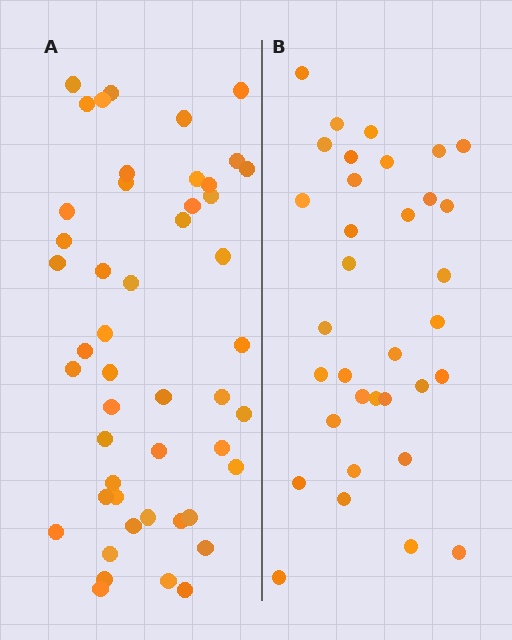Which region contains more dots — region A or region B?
Region A (the left region) has more dots.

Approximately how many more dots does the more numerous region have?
Region A has approximately 15 more dots than region B.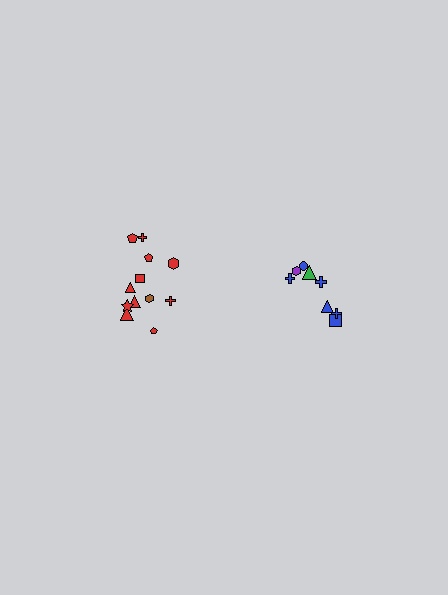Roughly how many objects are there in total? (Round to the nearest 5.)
Roughly 20 objects in total.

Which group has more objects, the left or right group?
The left group.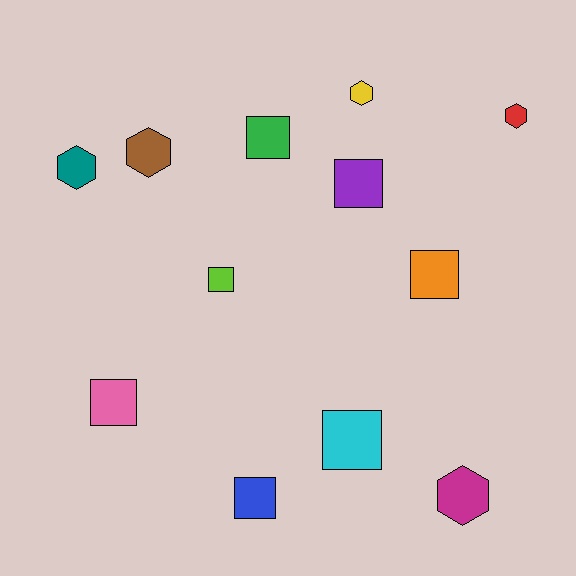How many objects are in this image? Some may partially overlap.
There are 12 objects.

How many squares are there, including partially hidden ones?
There are 7 squares.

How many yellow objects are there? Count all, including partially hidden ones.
There is 1 yellow object.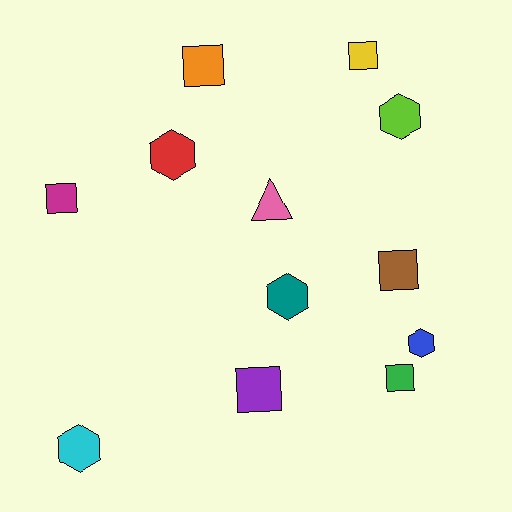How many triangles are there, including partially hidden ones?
There is 1 triangle.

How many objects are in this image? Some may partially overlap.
There are 12 objects.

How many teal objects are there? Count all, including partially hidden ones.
There is 1 teal object.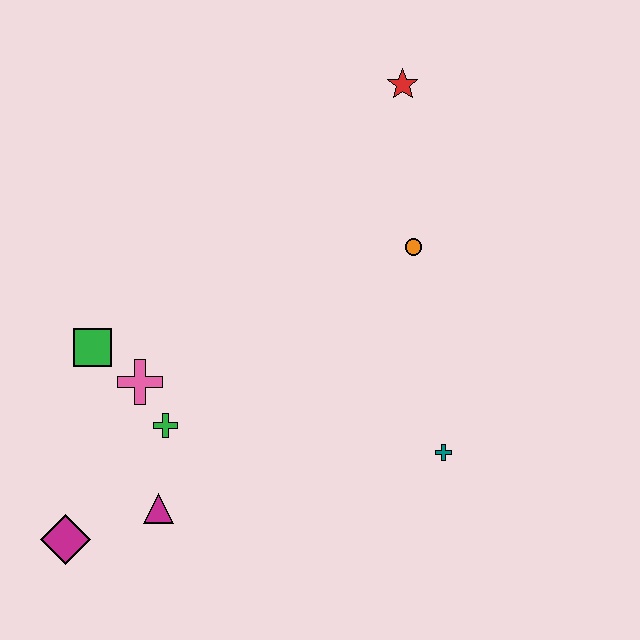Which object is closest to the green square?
The pink cross is closest to the green square.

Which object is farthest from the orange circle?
The magenta diamond is farthest from the orange circle.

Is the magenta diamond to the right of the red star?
No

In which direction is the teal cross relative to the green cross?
The teal cross is to the right of the green cross.